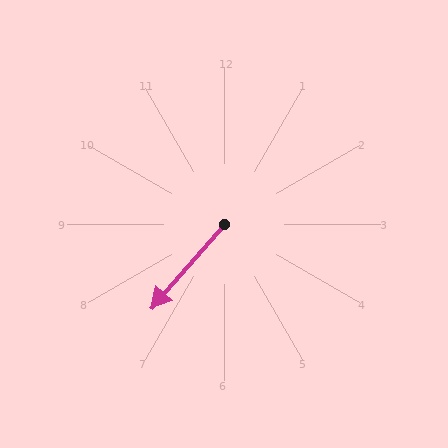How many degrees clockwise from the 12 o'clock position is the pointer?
Approximately 221 degrees.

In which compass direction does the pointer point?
Southwest.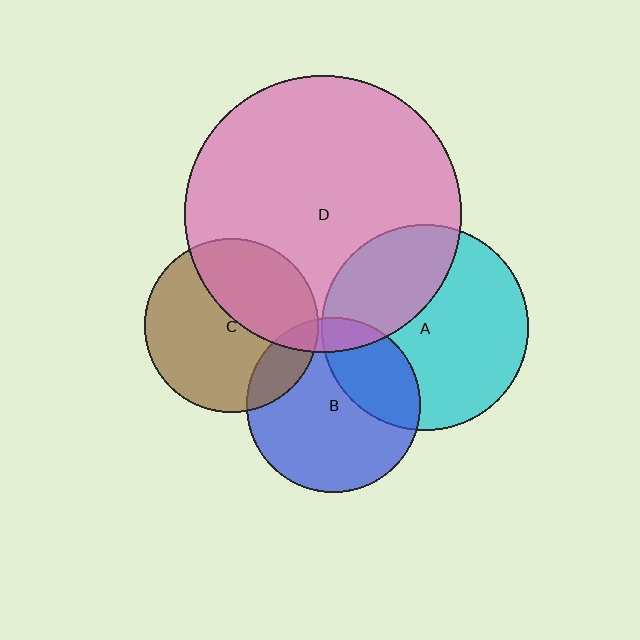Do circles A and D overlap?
Yes.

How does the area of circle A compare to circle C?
Approximately 1.4 times.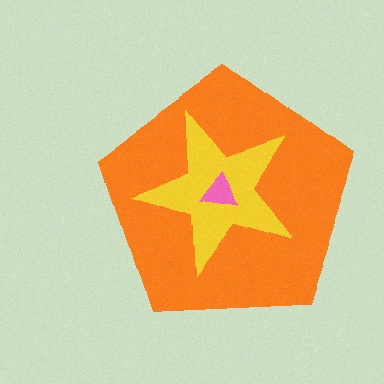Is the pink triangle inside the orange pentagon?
Yes.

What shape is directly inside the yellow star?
The pink triangle.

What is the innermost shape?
The pink triangle.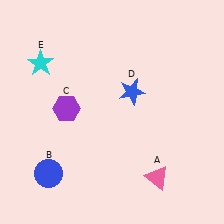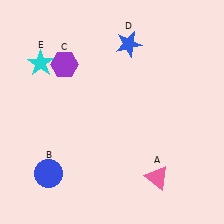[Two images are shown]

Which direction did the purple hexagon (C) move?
The purple hexagon (C) moved up.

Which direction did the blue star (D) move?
The blue star (D) moved up.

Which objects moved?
The objects that moved are: the purple hexagon (C), the blue star (D).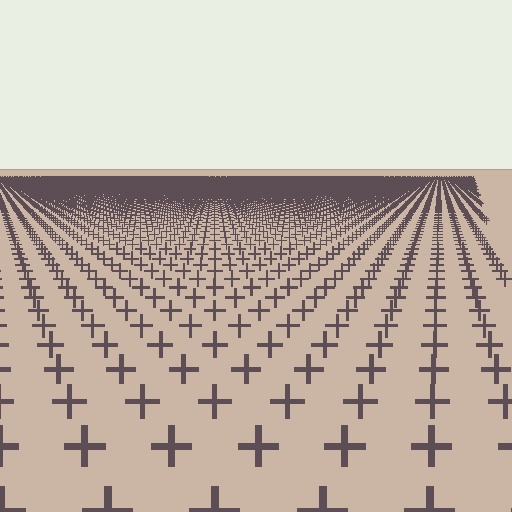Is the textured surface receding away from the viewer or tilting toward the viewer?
The surface is receding away from the viewer. Texture elements get smaller and denser toward the top.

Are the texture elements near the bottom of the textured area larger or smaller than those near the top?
Larger. Near the bottom, elements are closer to the viewer and appear at a bigger on-screen size.